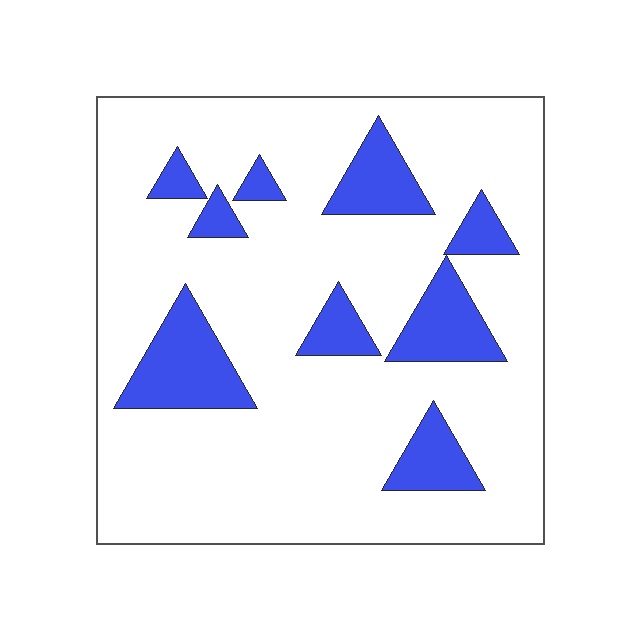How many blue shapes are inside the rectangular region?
9.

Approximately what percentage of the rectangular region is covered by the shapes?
Approximately 20%.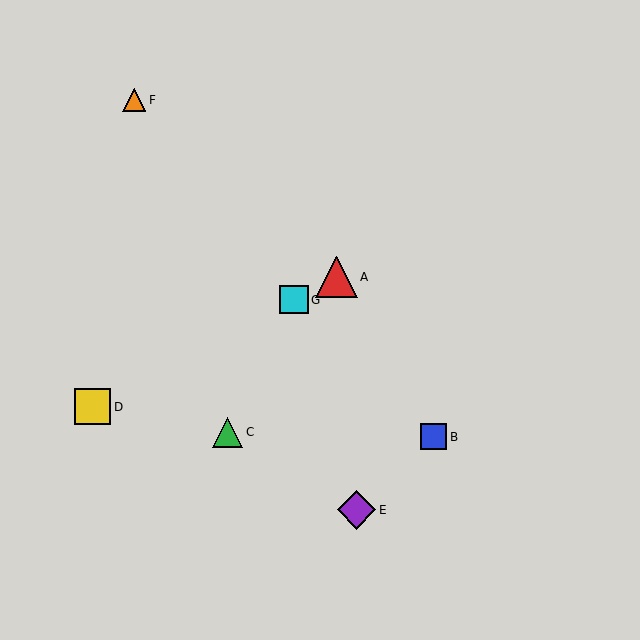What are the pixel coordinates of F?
Object F is at (134, 100).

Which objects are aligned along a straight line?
Objects A, D, G are aligned along a straight line.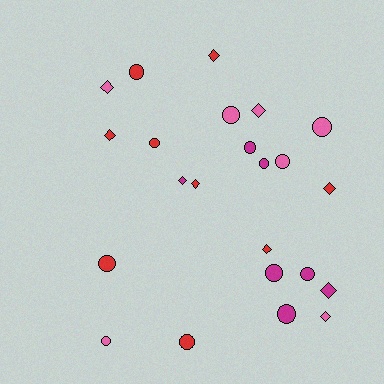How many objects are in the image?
There are 23 objects.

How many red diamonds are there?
There are 5 red diamonds.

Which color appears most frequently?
Red, with 9 objects.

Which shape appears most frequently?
Circle, with 13 objects.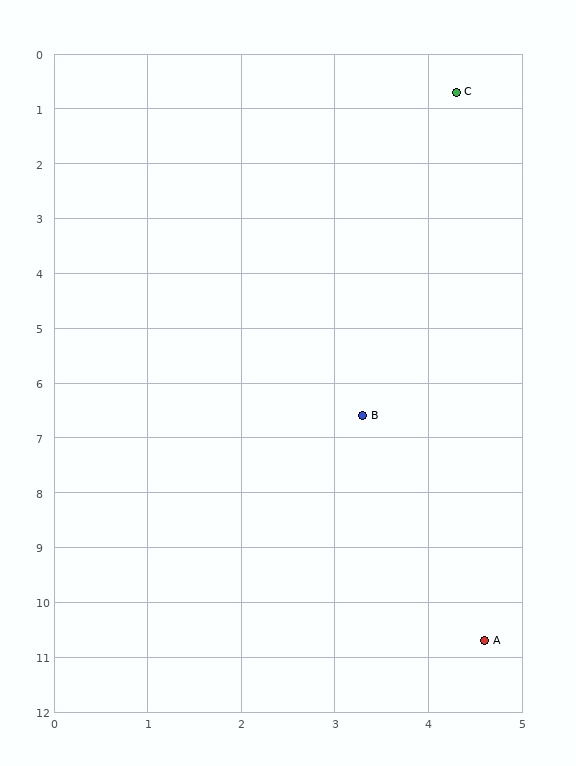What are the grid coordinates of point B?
Point B is at approximately (3.3, 6.6).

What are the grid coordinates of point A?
Point A is at approximately (4.6, 10.7).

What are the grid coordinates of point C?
Point C is at approximately (4.3, 0.7).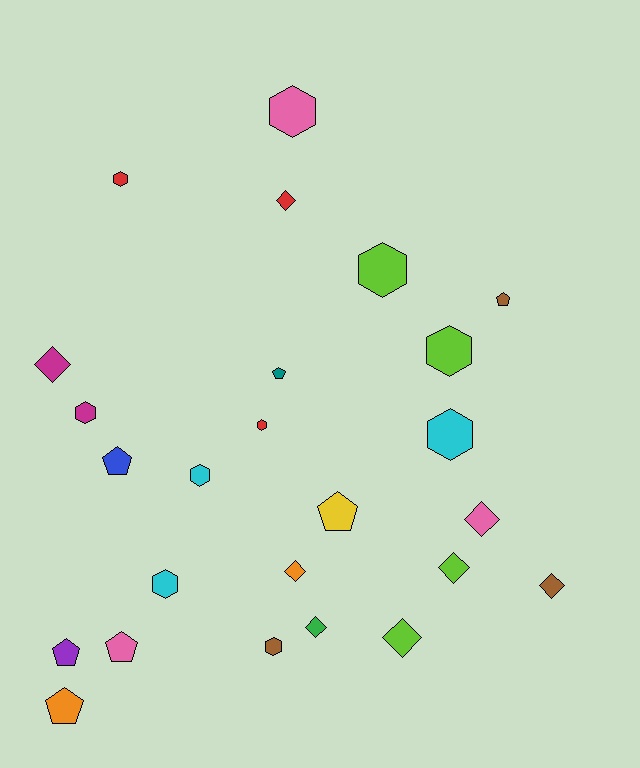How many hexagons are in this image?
There are 10 hexagons.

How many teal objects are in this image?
There is 1 teal object.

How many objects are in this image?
There are 25 objects.